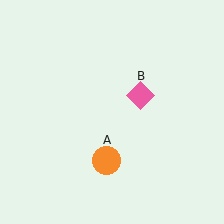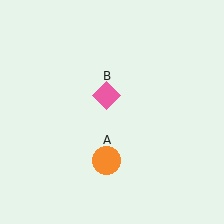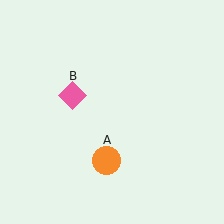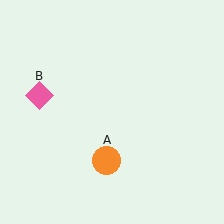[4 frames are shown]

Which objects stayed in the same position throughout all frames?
Orange circle (object A) remained stationary.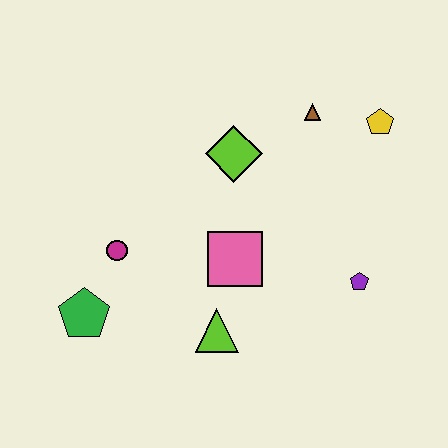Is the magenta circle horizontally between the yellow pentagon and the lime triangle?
No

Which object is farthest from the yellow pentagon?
The green pentagon is farthest from the yellow pentagon.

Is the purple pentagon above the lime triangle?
Yes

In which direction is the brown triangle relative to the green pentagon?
The brown triangle is to the right of the green pentagon.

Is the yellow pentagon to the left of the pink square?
No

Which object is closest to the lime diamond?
The brown triangle is closest to the lime diamond.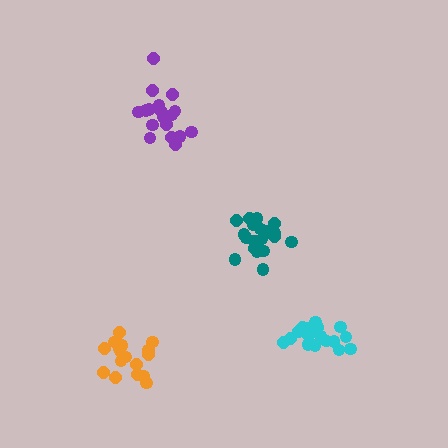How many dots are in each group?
Group 1: 18 dots, Group 2: 20 dots, Group 3: 17 dots, Group 4: 18 dots (73 total).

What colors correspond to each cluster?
The clusters are colored: purple, teal, orange, cyan.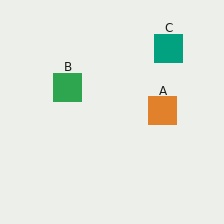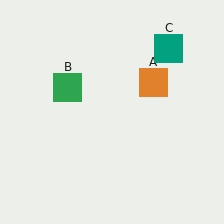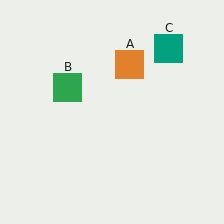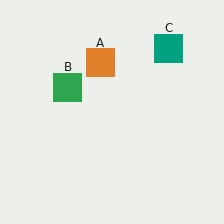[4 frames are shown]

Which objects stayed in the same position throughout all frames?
Green square (object B) and teal square (object C) remained stationary.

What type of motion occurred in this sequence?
The orange square (object A) rotated counterclockwise around the center of the scene.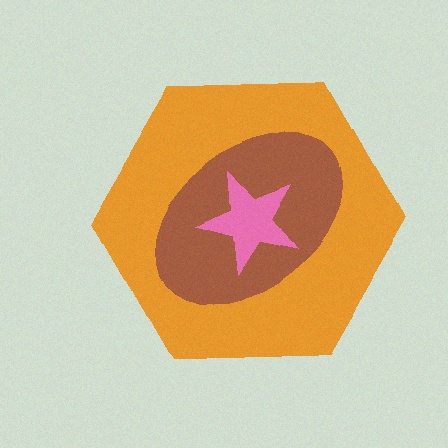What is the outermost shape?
The orange hexagon.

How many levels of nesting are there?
3.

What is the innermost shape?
The pink star.